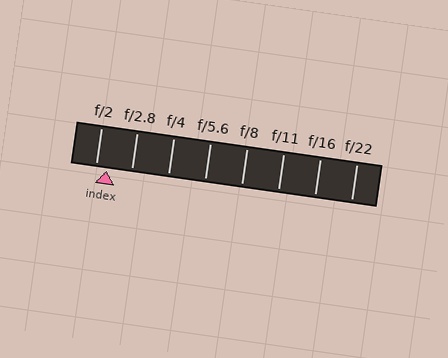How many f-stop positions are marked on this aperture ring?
There are 8 f-stop positions marked.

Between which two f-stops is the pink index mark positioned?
The index mark is between f/2 and f/2.8.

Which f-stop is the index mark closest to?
The index mark is closest to f/2.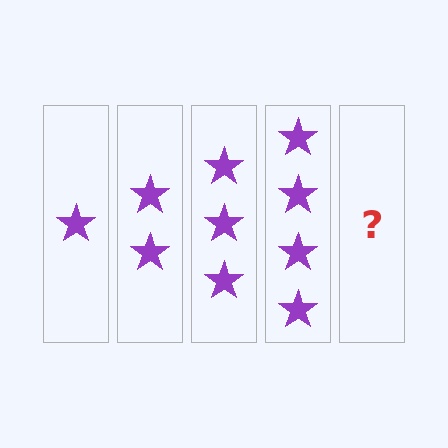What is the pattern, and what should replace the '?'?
The pattern is that each step adds one more star. The '?' should be 5 stars.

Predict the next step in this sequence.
The next step is 5 stars.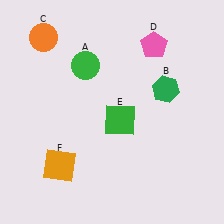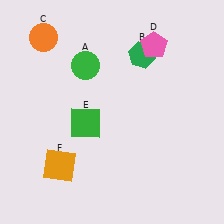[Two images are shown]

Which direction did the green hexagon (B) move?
The green hexagon (B) moved up.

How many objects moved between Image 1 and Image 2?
2 objects moved between the two images.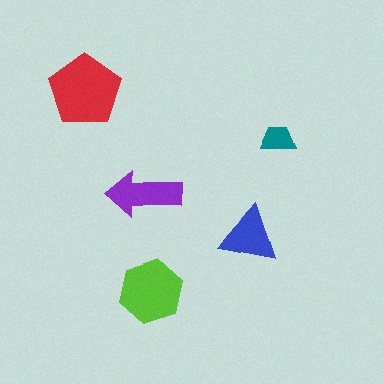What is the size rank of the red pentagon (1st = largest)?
1st.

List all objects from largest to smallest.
The red pentagon, the lime hexagon, the purple arrow, the blue triangle, the teal trapezoid.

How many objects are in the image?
There are 5 objects in the image.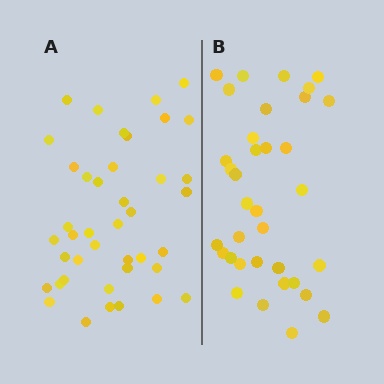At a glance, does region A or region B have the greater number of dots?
Region A (the left region) has more dots.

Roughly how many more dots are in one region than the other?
Region A has about 6 more dots than region B.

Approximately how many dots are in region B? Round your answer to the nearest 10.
About 40 dots. (The exact count is 35, which rounds to 40.)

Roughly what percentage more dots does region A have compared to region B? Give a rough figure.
About 15% more.